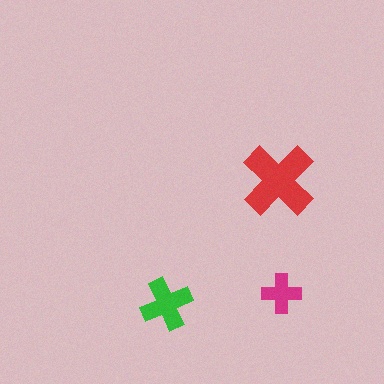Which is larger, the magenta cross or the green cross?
The green one.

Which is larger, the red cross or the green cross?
The red one.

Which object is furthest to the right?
The magenta cross is rightmost.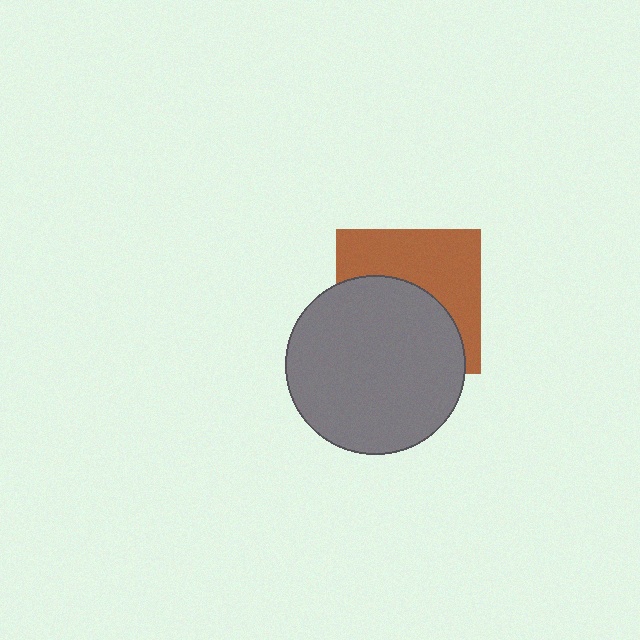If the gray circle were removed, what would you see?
You would see the complete brown square.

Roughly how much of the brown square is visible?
About half of it is visible (roughly 48%).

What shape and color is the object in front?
The object in front is a gray circle.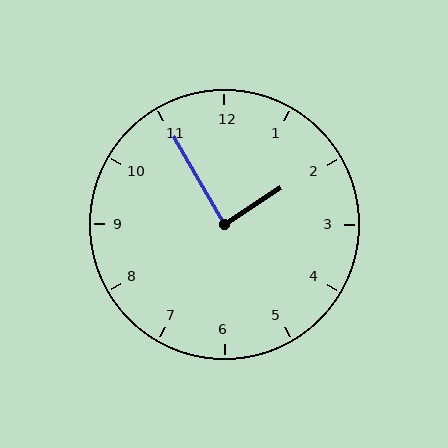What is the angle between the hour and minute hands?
Approximately 88 degrees.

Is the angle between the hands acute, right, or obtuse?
It is right.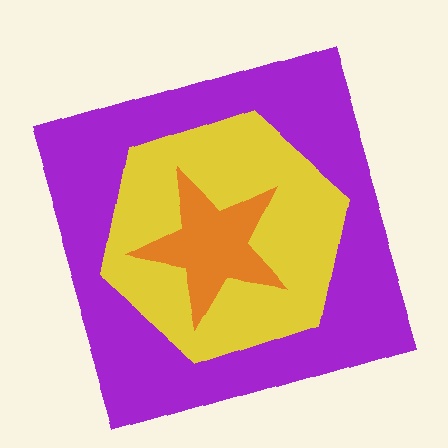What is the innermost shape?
The orange star.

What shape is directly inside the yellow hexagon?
The orange star.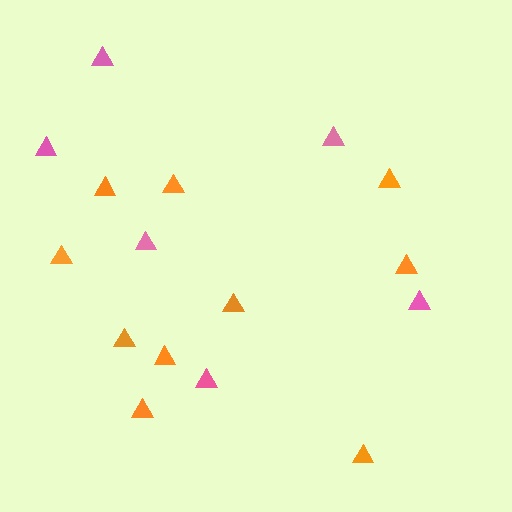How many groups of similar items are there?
There are 2 groups: one group of pink triangles (6) and one group of orange triangles (10).